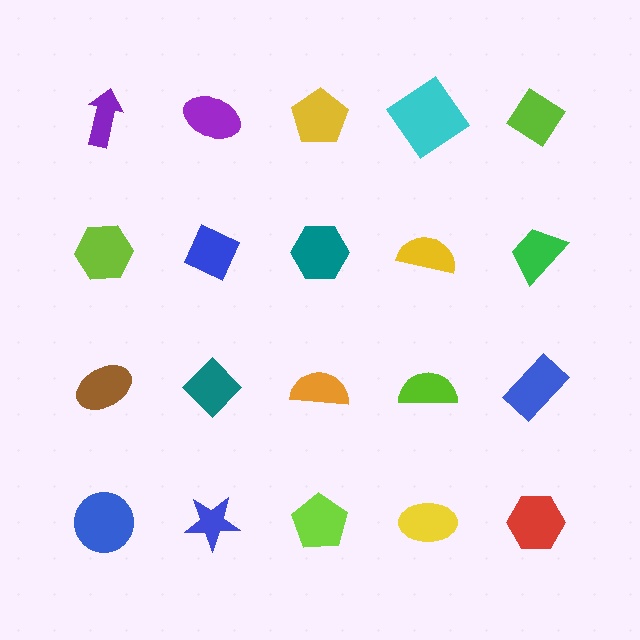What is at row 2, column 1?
A lime hexagon.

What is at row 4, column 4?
A yellow ellipse.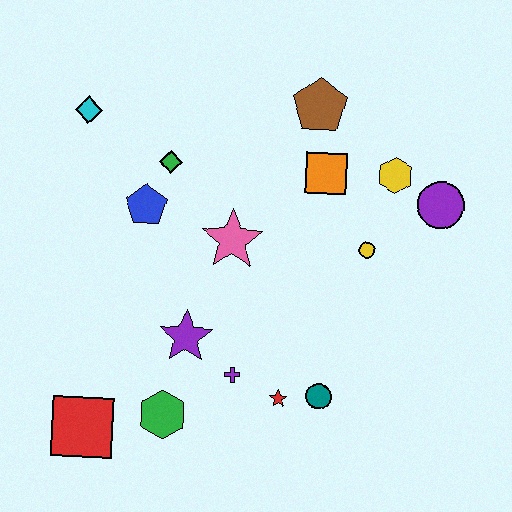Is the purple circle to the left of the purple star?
No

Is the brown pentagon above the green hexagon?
Yes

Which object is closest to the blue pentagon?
The green diamond is closest to the blue pentagon.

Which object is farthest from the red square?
The purple circle is farthest from the red square.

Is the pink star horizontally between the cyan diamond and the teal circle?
Yes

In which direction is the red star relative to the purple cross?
The red star is to the right of the purple cross.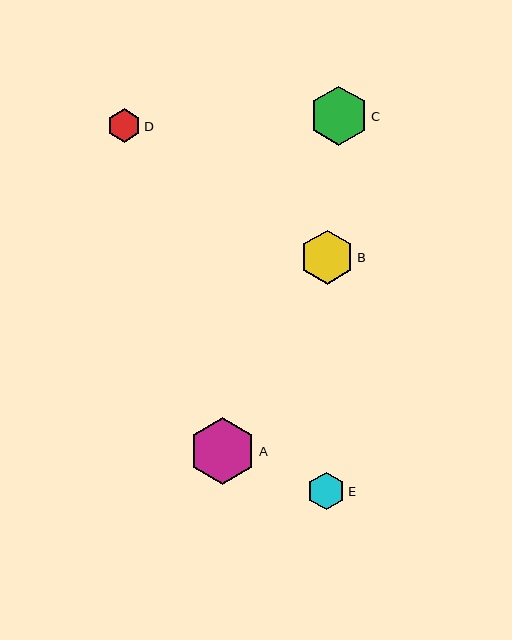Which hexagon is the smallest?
Hexagon D is the smallest with a size of approximately 33 pixels.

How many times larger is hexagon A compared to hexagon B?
Hexagon A is approximately 1.2 times the size of hexagon B.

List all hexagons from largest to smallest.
From largest to smallest: A, C, B, E, D.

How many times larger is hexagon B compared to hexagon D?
Hexagon B is approximately 1.6 times the size of hexagon D.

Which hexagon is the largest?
Hexagon A is the largest with a size of approximately 67 pixels.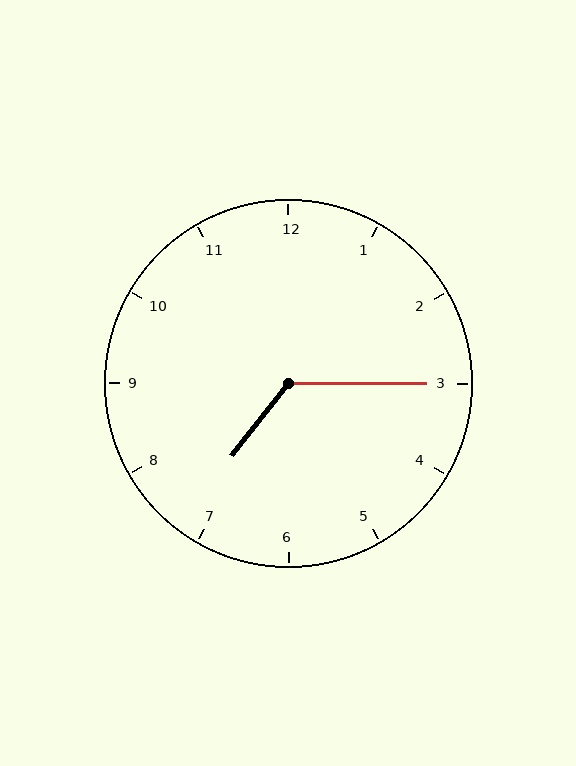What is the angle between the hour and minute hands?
Approximately 128 degrees.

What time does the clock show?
7:15.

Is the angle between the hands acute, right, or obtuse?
It is obtuse.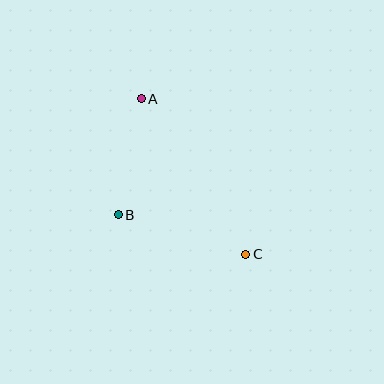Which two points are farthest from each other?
Points A and C are farthest from each other.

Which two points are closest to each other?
Points A and B are closest to each other.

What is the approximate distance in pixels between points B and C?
The distance between B and C is approximately 134 pixels.